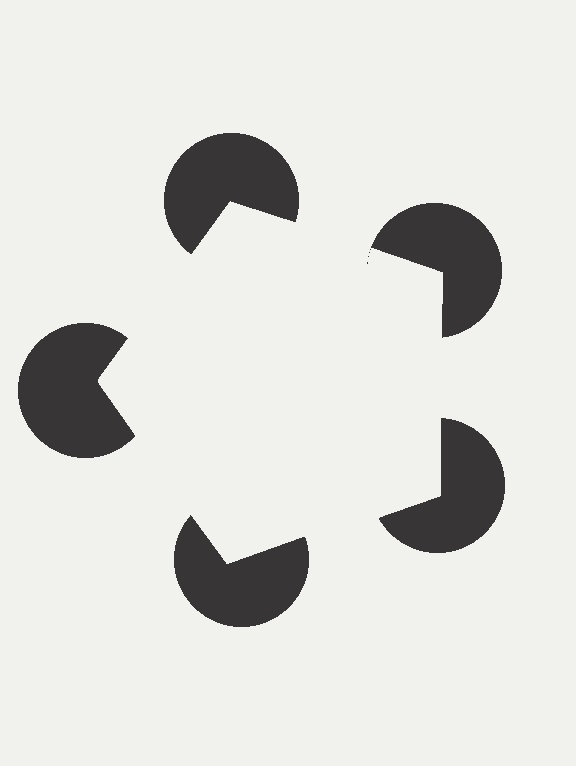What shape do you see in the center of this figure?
An illusory pentagon — its edges are inferred from the aligned wedge cuts in the pac-man discs, not physically drawn.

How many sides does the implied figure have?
5 sides.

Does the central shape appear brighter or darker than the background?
It typically appears slightly brighter than the background, even though no actual brightness change is drawn.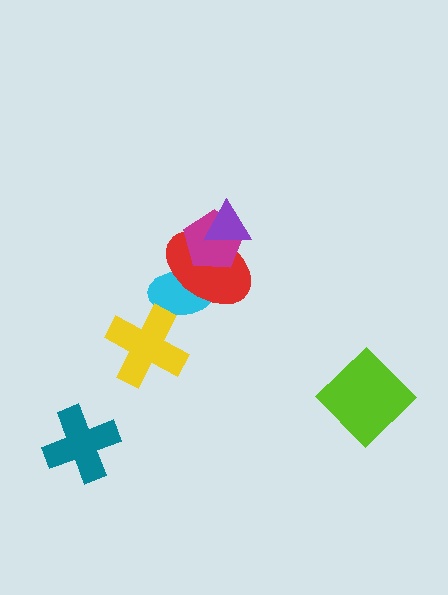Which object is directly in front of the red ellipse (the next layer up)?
The magenta pentagon is directly in front of the red ellipse.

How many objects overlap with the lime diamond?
0 objects overlap with the lime diamond.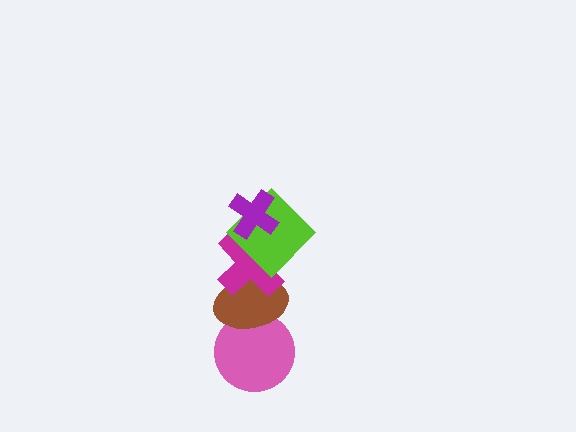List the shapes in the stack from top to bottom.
From top to bottom: the purple cross, the lime diamond, the magenta cross, the brown ellipse, the pink circle.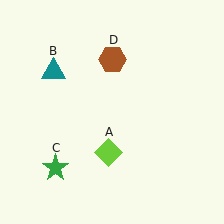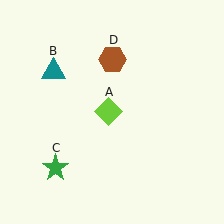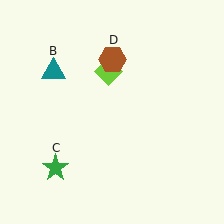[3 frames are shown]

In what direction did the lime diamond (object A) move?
The lime diamond (object A) moved up.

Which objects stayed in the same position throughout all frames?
Teal triangle (object B) and green star (object C) and brown hexagon (object D) remained stationary.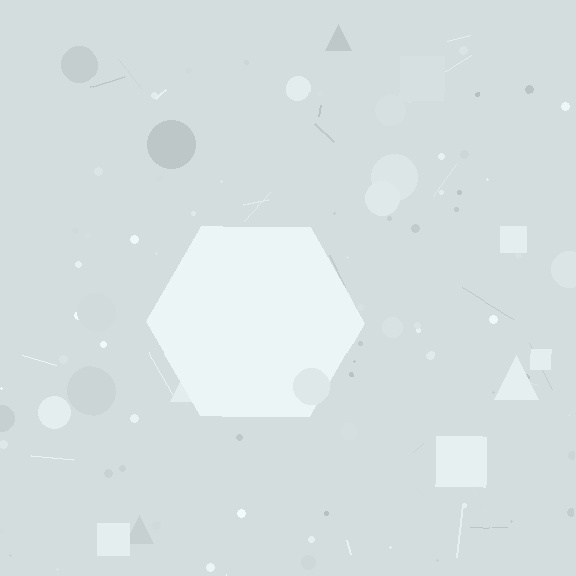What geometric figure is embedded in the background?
A hexagon is embedded in the background.